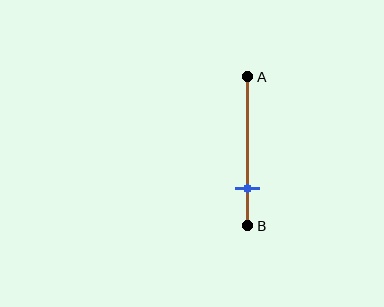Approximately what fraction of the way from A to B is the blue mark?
The blue mark is approximately 75% of the way from A to B.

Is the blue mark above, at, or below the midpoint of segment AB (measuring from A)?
The blue mark is below the midpoint of segment AB.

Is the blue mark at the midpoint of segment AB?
No, the mark is at about 75% from A, not at the 50% midpoint.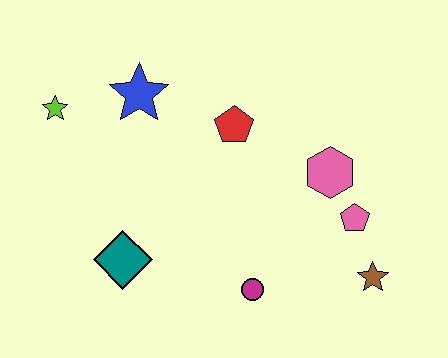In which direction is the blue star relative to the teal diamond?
The blue star is above the teal diamond.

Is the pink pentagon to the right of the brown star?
No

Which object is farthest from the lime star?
The brown star is farthest from the lime star.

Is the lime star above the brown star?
Yes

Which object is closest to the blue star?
The lime star is closest to the blue star.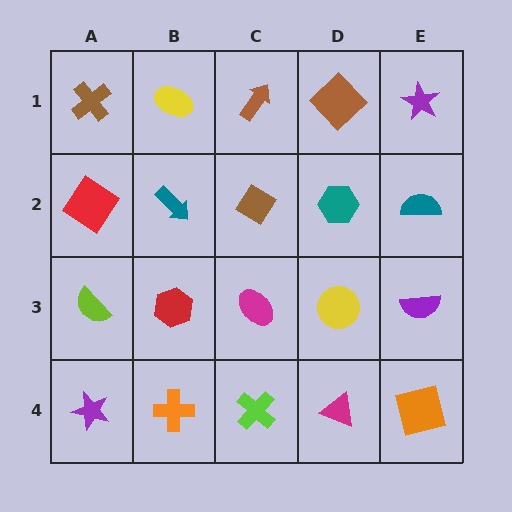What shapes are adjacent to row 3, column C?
A brown diamond (row 2, column C), a lime cross (row 4, column C), a red hexagon (row 3, column B), a yellow circle (row 3, column D).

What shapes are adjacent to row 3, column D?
A teal hexagon (row 2, column D), a magenta triangle (row 4, column D), a magenta ellipse (row 3, column C), a purple semicircle (row 3, column E).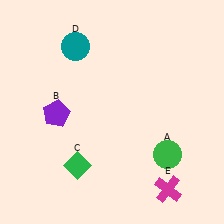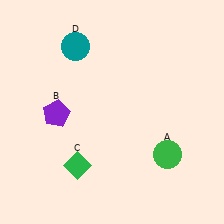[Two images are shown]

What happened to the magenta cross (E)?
The magenta cross (E) was removed in Image 2. It was in the bottom-right area of Image 1.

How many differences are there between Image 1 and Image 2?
There is 1 difference between the two images.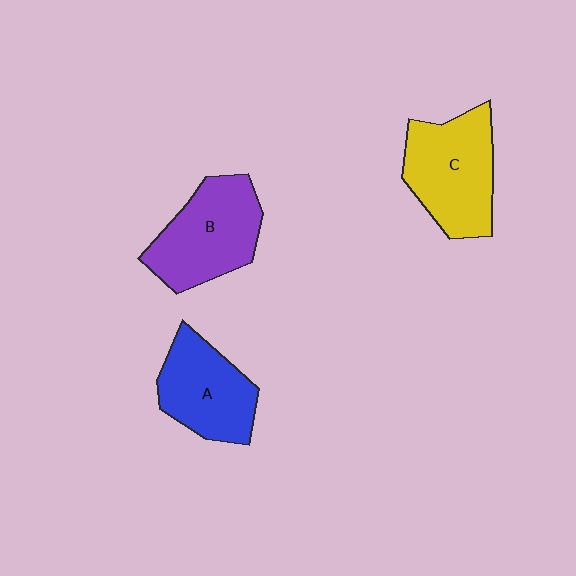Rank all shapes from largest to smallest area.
From largest to smallest: C (yellow), B (purple), A (blue).